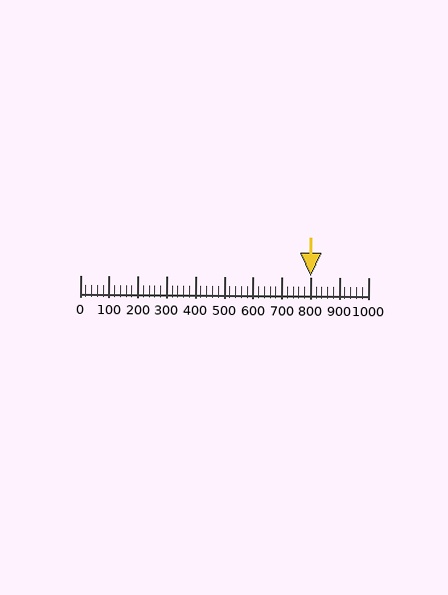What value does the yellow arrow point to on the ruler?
The yellow arrow points to approximately 800.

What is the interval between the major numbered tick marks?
The major tick marks are spaced 100 units apart.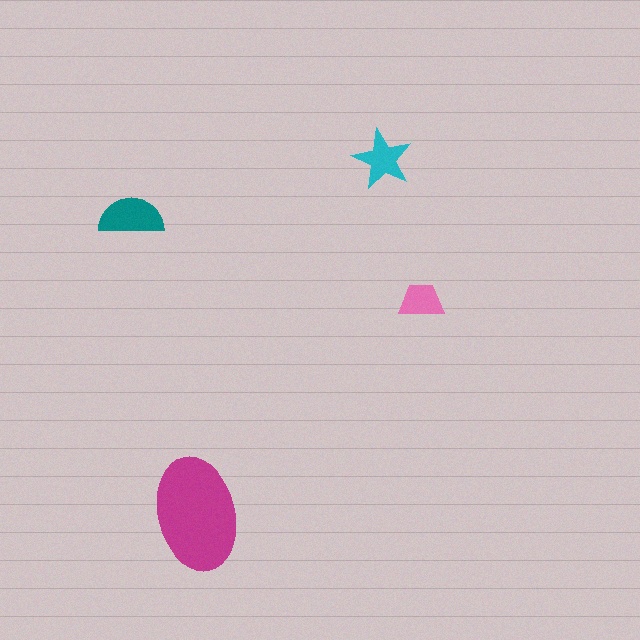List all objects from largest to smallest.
The magenta ellipse, the teal semicircle, the cyan star, the pink trapezoid.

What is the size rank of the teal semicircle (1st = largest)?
2nd.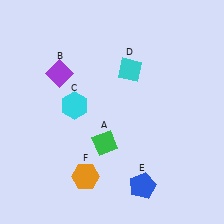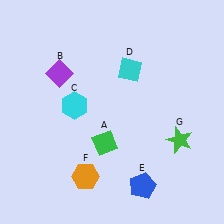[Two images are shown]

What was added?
A green star (G) was added in Image 2.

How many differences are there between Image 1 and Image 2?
There is 1 difference between the two images.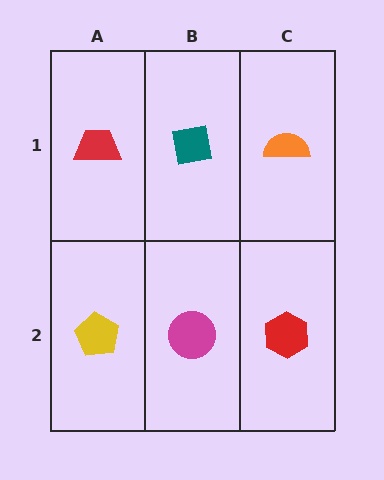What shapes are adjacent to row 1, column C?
A red hexagon (row 2, column C), a teal square (row 1, column B).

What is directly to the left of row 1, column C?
A teal square.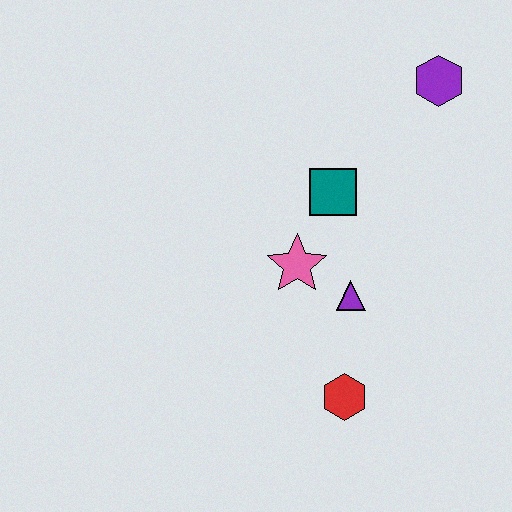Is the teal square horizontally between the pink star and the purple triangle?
Yes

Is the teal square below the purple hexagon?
Yes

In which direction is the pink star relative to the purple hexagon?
The pink star is below the purple hexagon.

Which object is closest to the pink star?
The purple triangle is closest to the pink star.